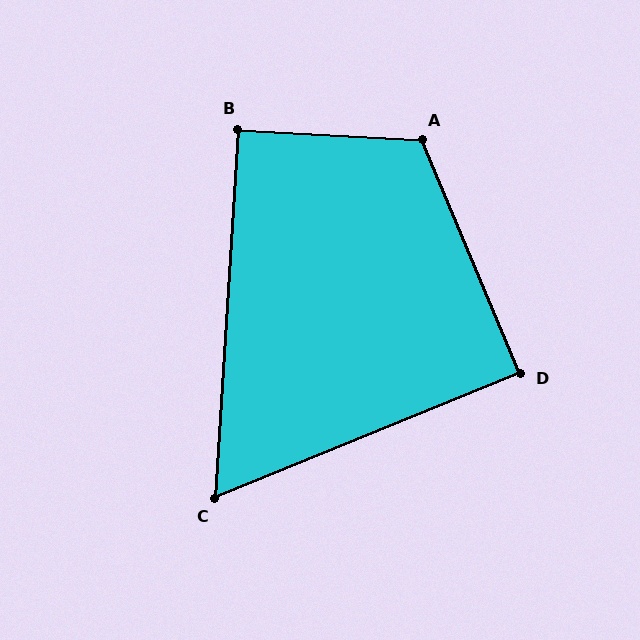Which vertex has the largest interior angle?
A, at approximately 116 degrees.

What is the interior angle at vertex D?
Approximately 90 degrees (approximately right).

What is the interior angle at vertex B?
Approximately 90 degrees (approximately right).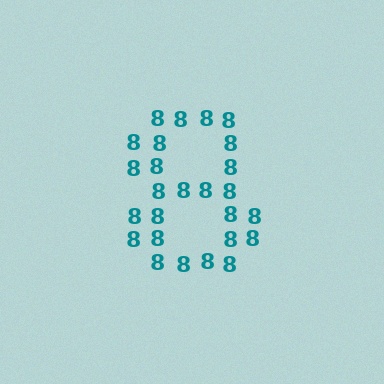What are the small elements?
The small elements are digit 8's.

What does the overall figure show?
The overall figure shows the digit 8.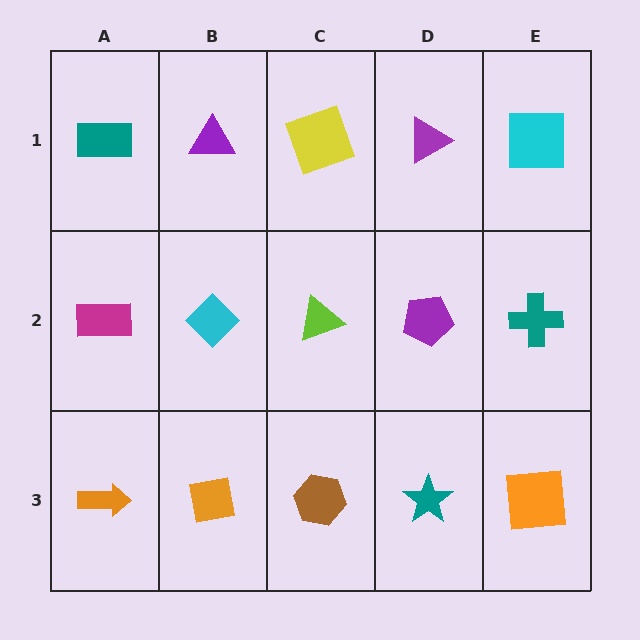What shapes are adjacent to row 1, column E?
A teal cross (row 2, column E), a purple triangle (row 1, column D).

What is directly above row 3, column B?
A cyan diamond.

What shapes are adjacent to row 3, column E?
A teal cross (row 2, column E), a teal star (row 3, column D).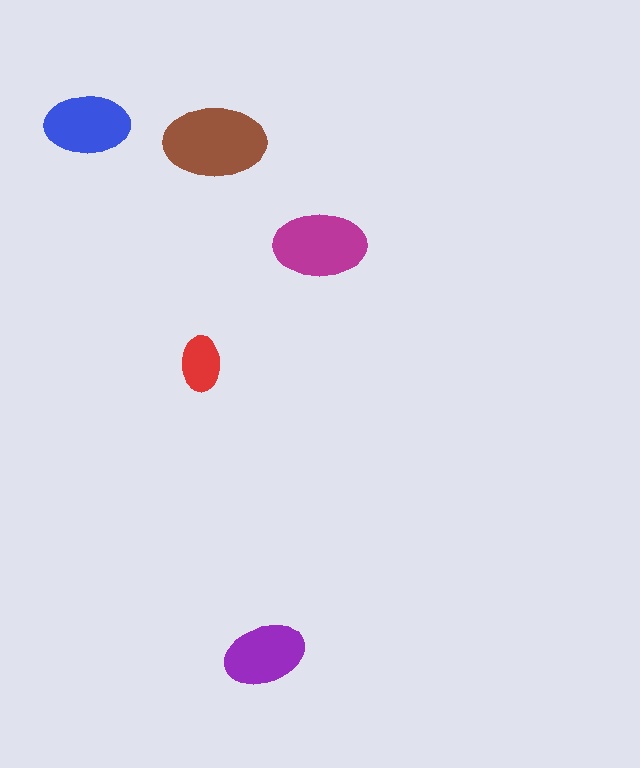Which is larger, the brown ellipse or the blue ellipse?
The brown one.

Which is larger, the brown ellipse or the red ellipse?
The brown one.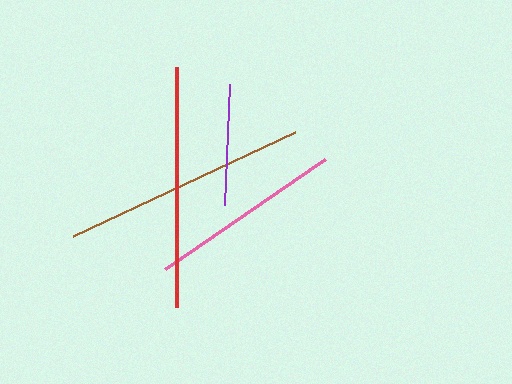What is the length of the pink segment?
The pink segment is approximately 194 pixels long.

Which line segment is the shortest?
The purple line is the shortest at approximately 122 pixels.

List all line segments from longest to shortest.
From longest to shortest: brown, red, pink, purple.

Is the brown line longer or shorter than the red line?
The brown line is longer than the red line.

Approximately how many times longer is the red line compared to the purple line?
The red line is approximately 2.0 times the length of the purple line.